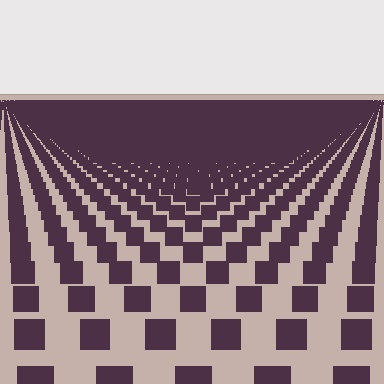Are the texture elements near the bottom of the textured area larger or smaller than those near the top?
Larger. Near the bottom, elements are closer to the viewer and appear at a bigger on-screen size.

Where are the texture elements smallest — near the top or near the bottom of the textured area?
Near the top.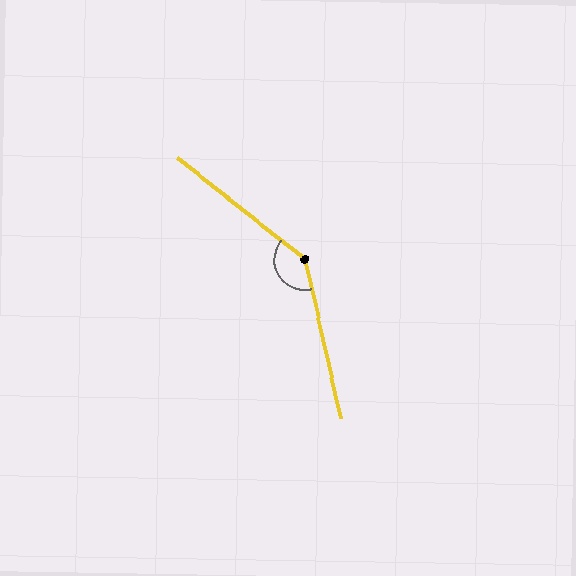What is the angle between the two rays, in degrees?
Approximately 141 degrees.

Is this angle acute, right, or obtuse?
It is obtuse.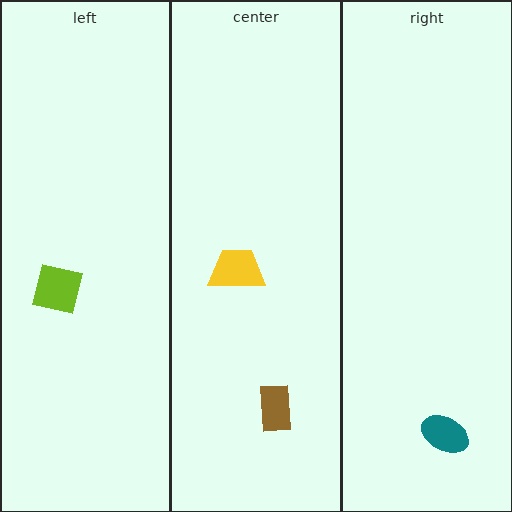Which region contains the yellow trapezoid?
The center region.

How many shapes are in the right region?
1.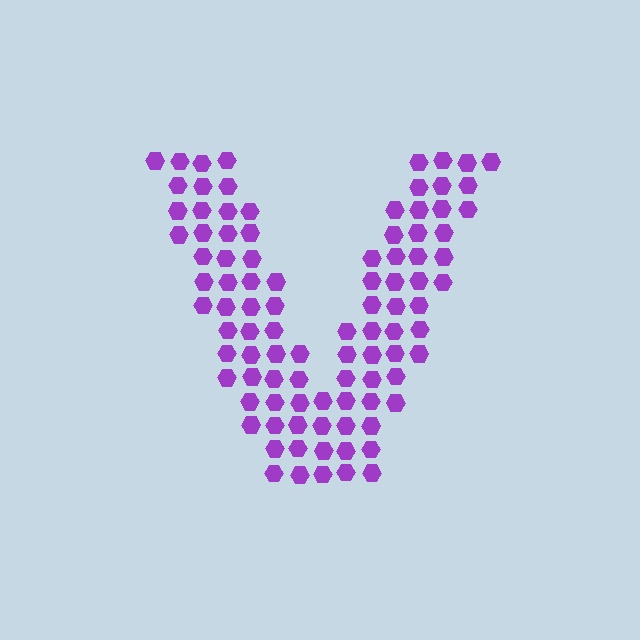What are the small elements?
The small elements are hexagons.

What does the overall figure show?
The overall figure shows the letter V.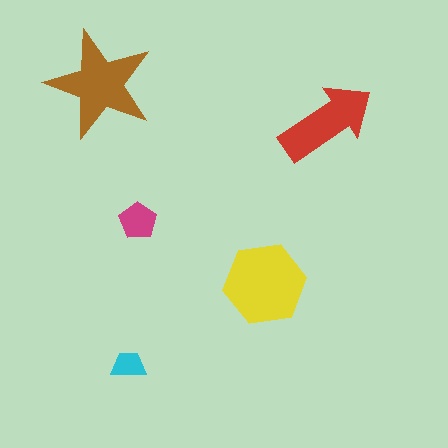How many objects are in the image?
There are 5 objects in the image.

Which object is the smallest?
The cyan trapezoid.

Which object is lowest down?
The cyan trapezoid is bottommost.